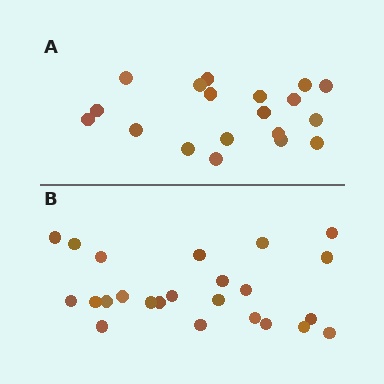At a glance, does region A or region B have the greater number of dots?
Region B (the bottom region) has more dots.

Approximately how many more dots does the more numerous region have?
Region B has about 5 more dots than region A.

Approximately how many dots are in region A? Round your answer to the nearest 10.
About 20 dots. (The exact count is 19, which rounds to 20.)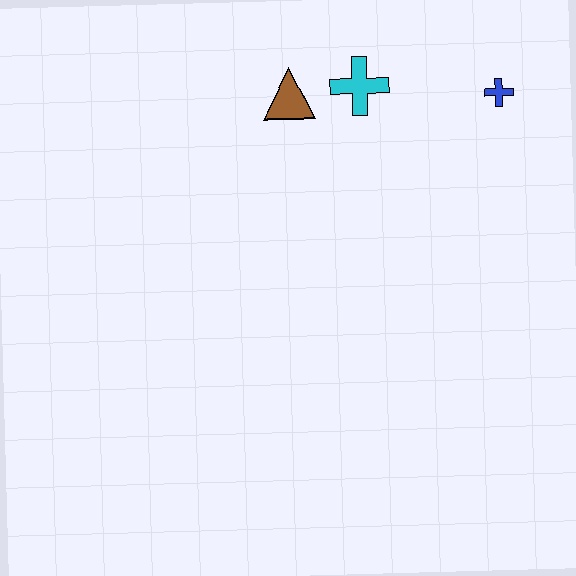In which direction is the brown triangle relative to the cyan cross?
The brown triangle is to the left of the cyan cross.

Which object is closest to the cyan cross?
The brown triangle is closest to the cyan cross.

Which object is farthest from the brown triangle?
The blue cross is farthest from the brown triangle.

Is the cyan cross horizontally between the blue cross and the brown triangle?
Yes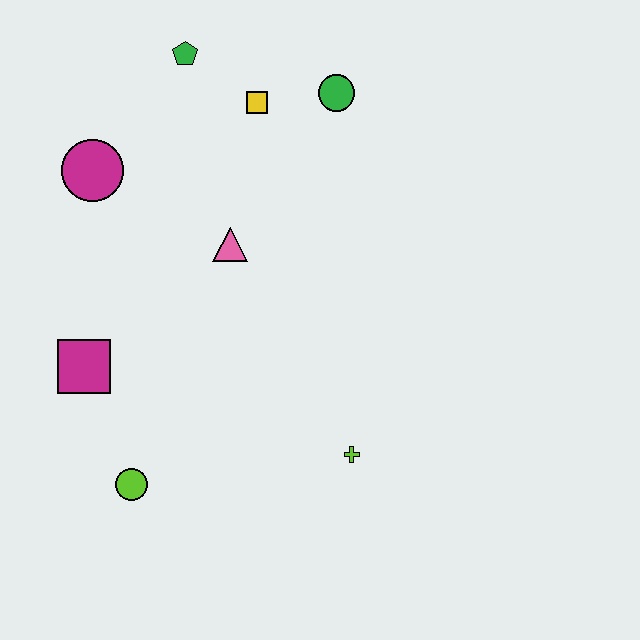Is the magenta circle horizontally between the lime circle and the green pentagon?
No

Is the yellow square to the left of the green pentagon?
No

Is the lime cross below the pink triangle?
Yes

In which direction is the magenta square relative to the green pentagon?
The magenta square is below the green pentagon.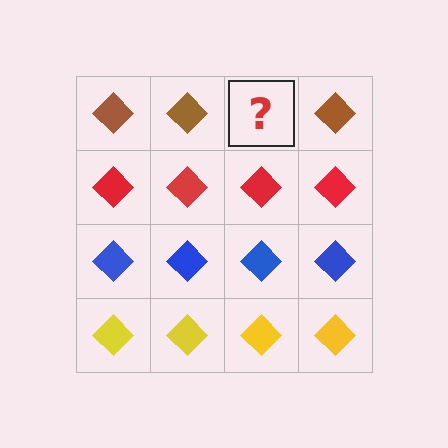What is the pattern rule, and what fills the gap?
The rule is that each row has a consistent color. The gap should be filled with a brown diamond.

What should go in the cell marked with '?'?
The missing cell should contain a brown diamond.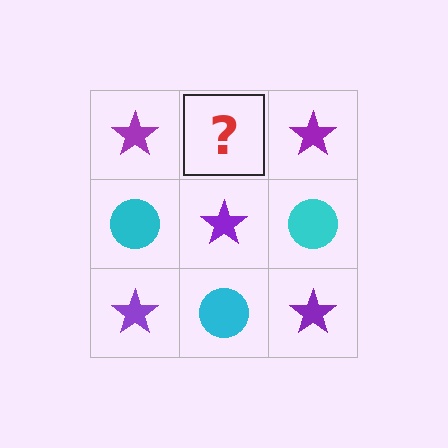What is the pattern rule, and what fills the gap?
The rule is that it alternates purple star and cyan circle in a checkerboard pattern. The gap should be filled with a cyan circle.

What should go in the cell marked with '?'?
The missing cell should contain a cyan circle.